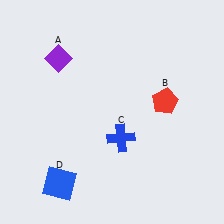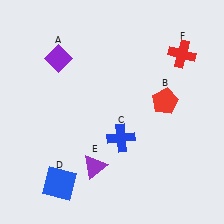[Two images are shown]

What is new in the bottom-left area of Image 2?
A purple triangle (E) was added in the bottom-left area of Image 2.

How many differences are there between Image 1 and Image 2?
There are 2 differences between the two images.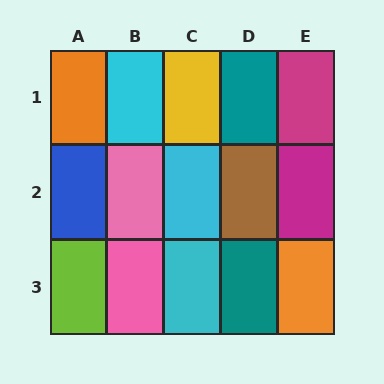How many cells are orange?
2 cells are orange.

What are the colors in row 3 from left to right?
Lime, pink, cyan, teal, orange.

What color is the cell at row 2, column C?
Cyan.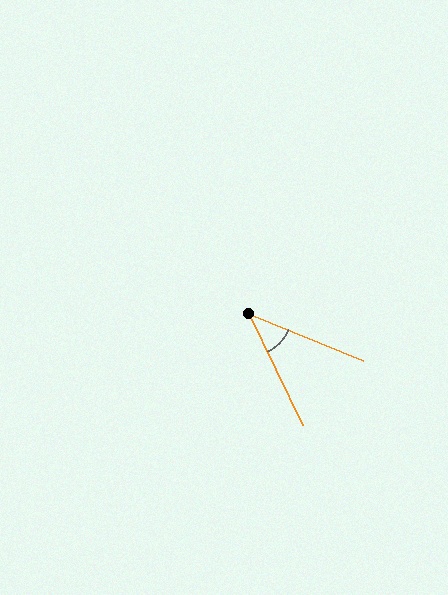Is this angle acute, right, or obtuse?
It is acute.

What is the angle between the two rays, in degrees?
Approximately 42 degrees.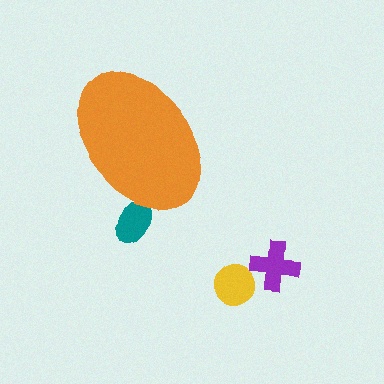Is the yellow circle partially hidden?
No, the yellow circle is fully visible.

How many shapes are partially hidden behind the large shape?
1 shape is partially hidden.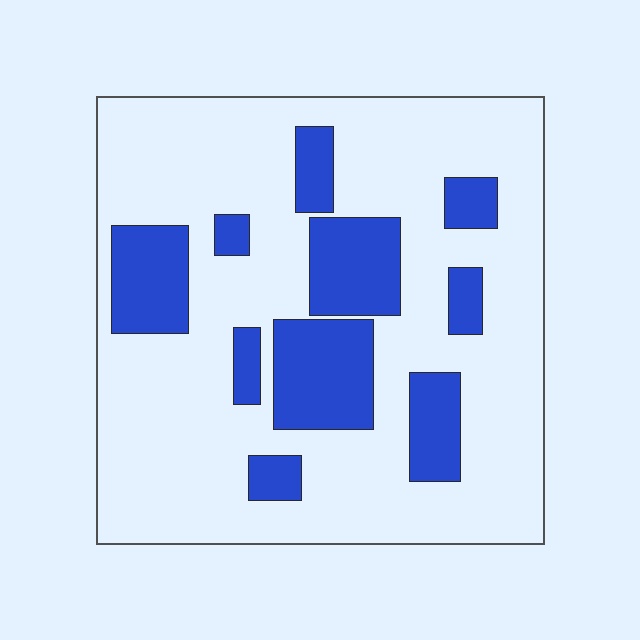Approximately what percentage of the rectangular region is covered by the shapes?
Approximately 25%.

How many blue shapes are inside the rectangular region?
10.